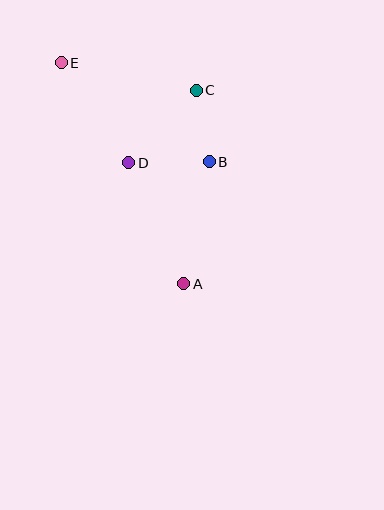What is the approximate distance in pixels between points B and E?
The distance between B and E is approximately 178 pixels.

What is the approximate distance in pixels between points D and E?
The distance between D and E is approximately 120 pixels.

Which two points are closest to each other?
Points B and C are closest to each other.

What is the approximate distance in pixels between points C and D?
The distance between C and D is approximately 99 pixels.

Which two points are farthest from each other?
Points A and E are farthest from each other.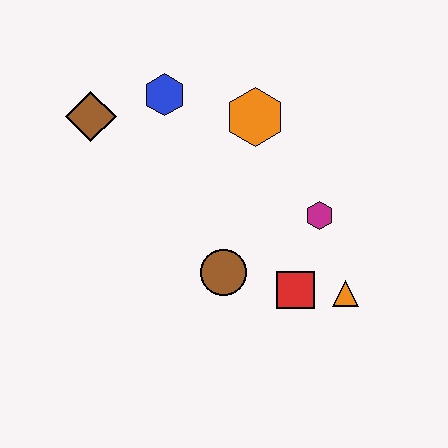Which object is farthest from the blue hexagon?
The orange triangle is farthest from the blue hexagon.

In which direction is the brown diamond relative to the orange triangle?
The brown diamond is to the left of the orange triangle.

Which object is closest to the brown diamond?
The blue hexagon is closest to the brown diamond.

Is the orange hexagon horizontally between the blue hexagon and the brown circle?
No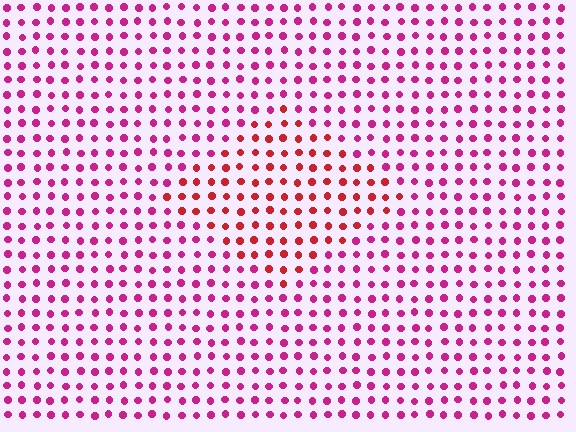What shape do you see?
I see a diamond.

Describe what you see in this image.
The image is filled with small magenta elements in a uniform arrangement. A diamond-shaped region is visible where the elements are tinted to a slightly different hue, forming a subtle color boundary.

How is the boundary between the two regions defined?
The boundary is defined purely by a slight shift in hue (about 34 degrees). Spacing, size, and orientation are identical on both sides.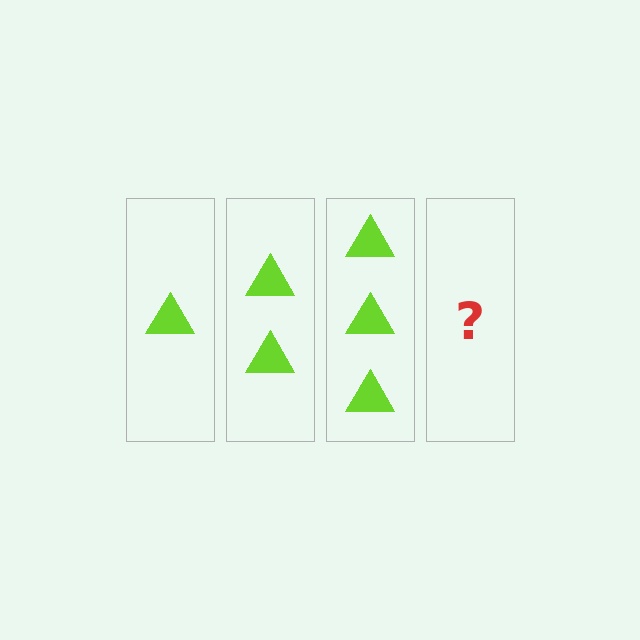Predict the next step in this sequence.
The next step is 4 triangles.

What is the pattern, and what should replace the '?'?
The pattern is that each step adds one more triangle. The '?' should be 4 triangles.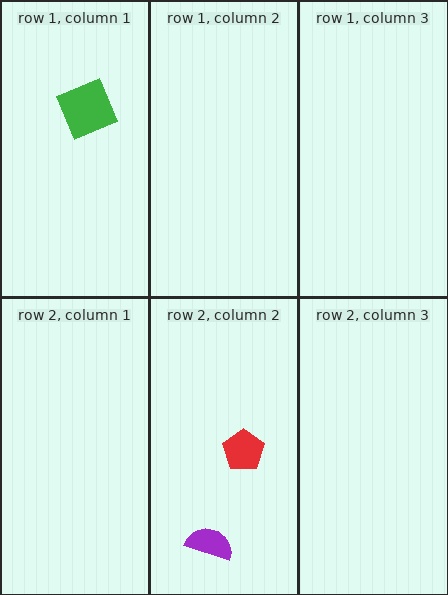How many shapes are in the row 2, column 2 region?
2.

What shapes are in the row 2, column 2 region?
The purple semicircle, the red pentagon.